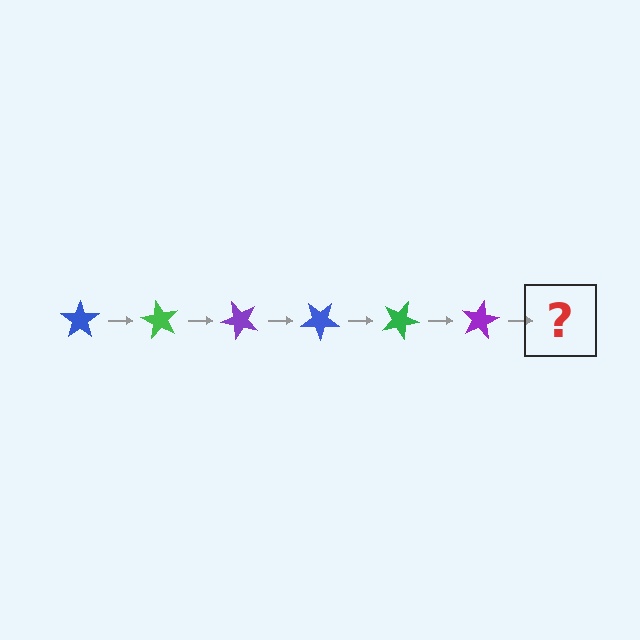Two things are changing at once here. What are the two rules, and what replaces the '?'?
The two rules are that it rotates 60 degrees each step and the color cycles through blue, green, and purple. The '?' should be a blue star, rotated 360 degrees from the start.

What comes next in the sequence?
The next element should be a blue star, rotated 360 degrees from the start.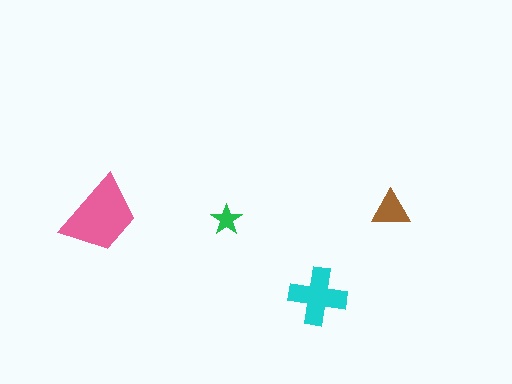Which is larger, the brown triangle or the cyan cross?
The cyan cross.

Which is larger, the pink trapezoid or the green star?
The pink trapezoid.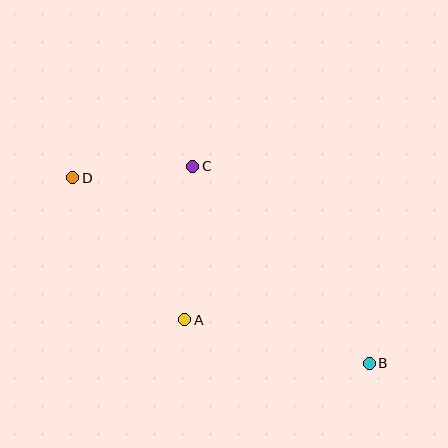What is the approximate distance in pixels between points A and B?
The distance between A and B is approximately 189 pixels.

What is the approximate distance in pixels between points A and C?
The distance between A and C is approximately 153 pixels.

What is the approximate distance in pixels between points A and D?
The distance between A and D is approximately 181 pixels.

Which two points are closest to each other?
Points C and D are closest to each other.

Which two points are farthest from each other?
Points B and D are farthest from each other.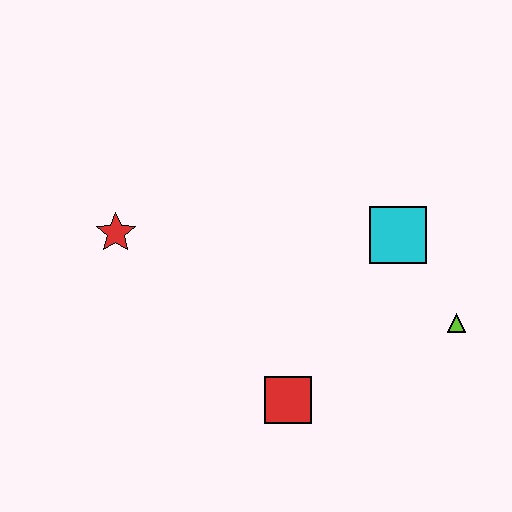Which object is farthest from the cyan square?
The red star is farthest from the cyan square.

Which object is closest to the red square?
The lime triangle is closest to the red square.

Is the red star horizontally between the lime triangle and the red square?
No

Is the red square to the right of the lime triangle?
No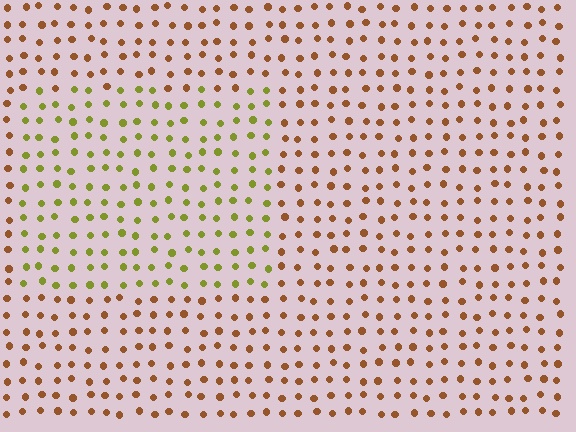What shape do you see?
I see a rectangle.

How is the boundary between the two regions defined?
The boundary is defined purely by a slight shift in hue (about 49 degrees). Spacing, size, and orientation are identical on both sides.